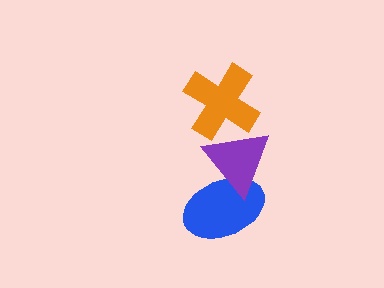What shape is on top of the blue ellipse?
The purple triangle is on top of the blue ellipse.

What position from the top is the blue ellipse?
The blue ellipse is 3rd from the top.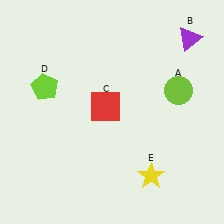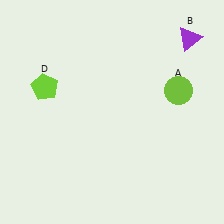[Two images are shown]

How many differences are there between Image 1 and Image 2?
There are 2 differences between the two images.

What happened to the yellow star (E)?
The yellow star (E) was removed in Image 2. It was in the bottom-right area of Image 1.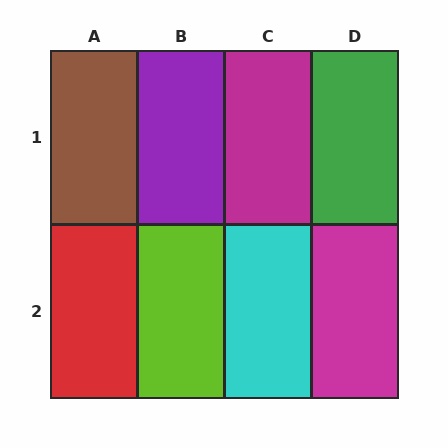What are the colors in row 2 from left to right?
Red, lime, cyan, magenta.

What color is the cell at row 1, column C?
Magenta.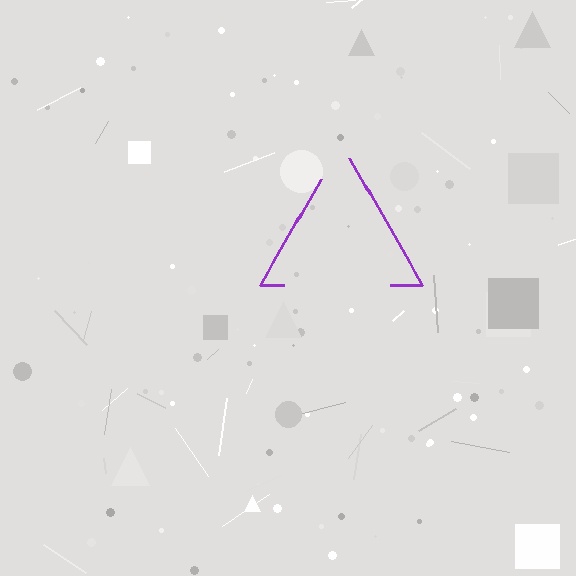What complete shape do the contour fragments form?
The contour fragments form a triangle.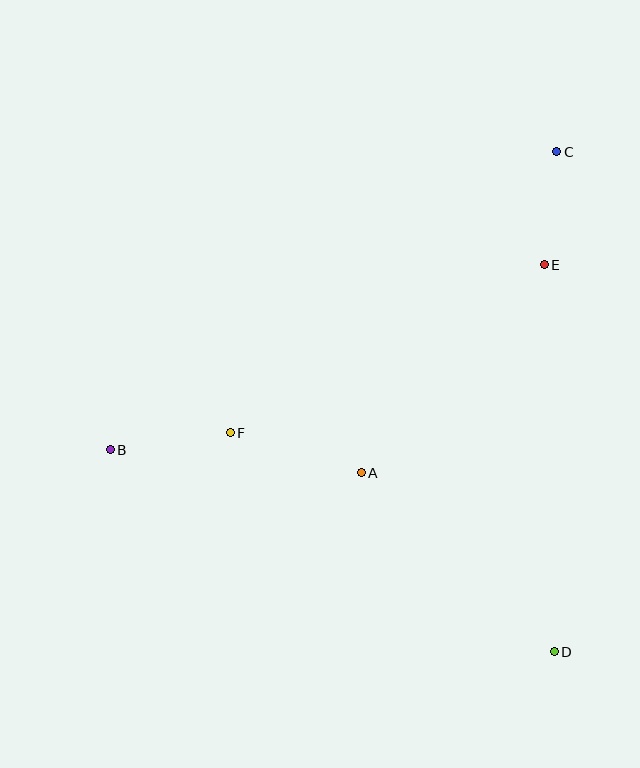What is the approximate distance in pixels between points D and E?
The distance between D and E is approximately 387 pixels.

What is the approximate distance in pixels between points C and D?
The distance between C and D is approximately 500 pixels.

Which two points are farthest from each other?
Points B and C are farthest from each other.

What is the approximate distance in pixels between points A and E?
The distance between A and E is approximately 277 pixels.